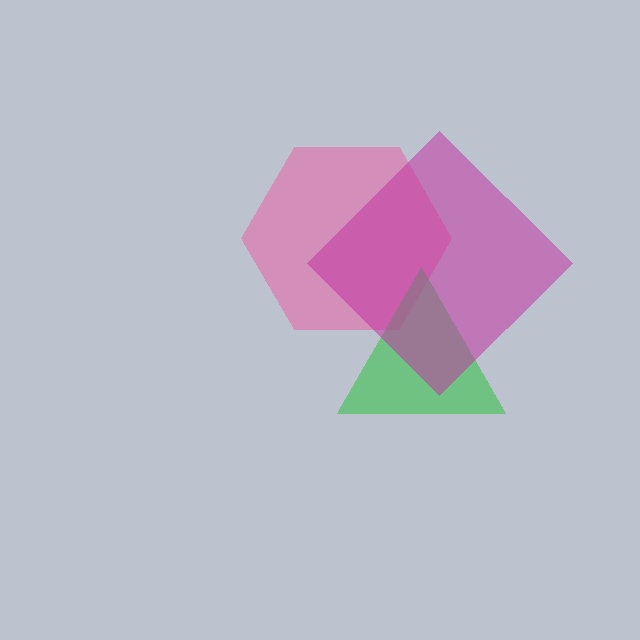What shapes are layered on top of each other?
The layered shapes are: a pink hexagon, a green triangle, a magenta diamond.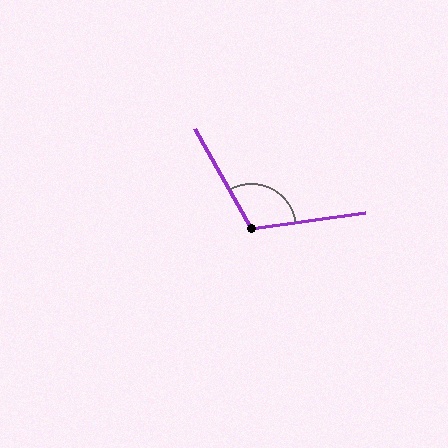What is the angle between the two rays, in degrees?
Approximately 111 degrees.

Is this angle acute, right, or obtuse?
It is obtuse.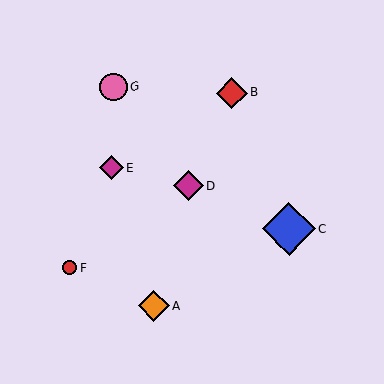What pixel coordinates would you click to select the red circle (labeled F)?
Click at (69, 268) to select the red circle F.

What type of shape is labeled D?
Shape D is a magenta diamond.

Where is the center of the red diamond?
The center of the red diamond is at (232, 93).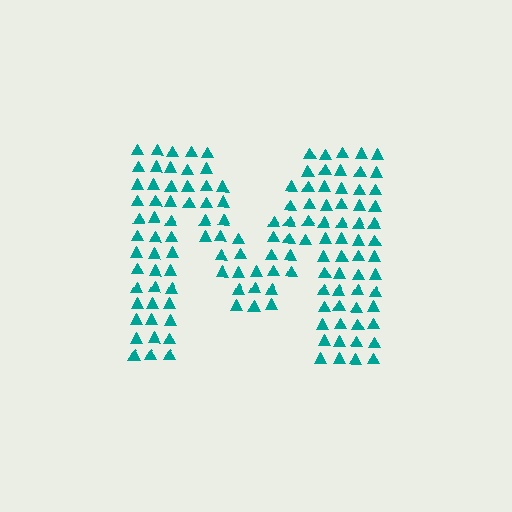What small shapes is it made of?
It is made of small triangles.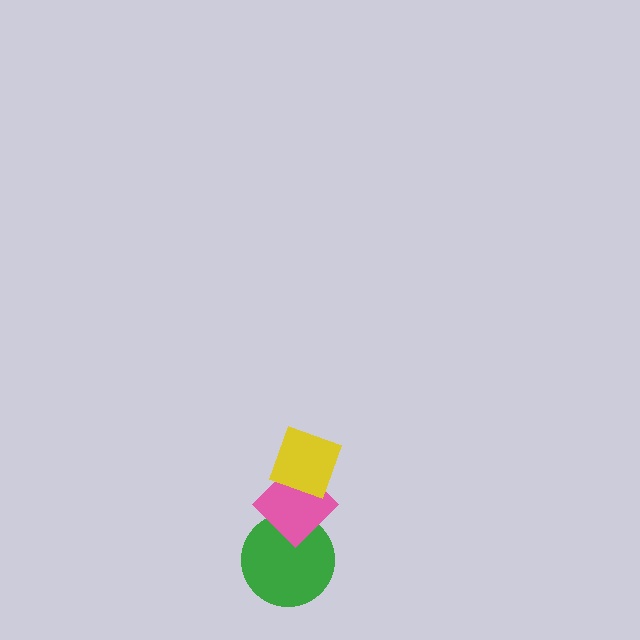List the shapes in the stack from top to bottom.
From top to bottom: the yellow diamond, the pink diamond, the green circle.